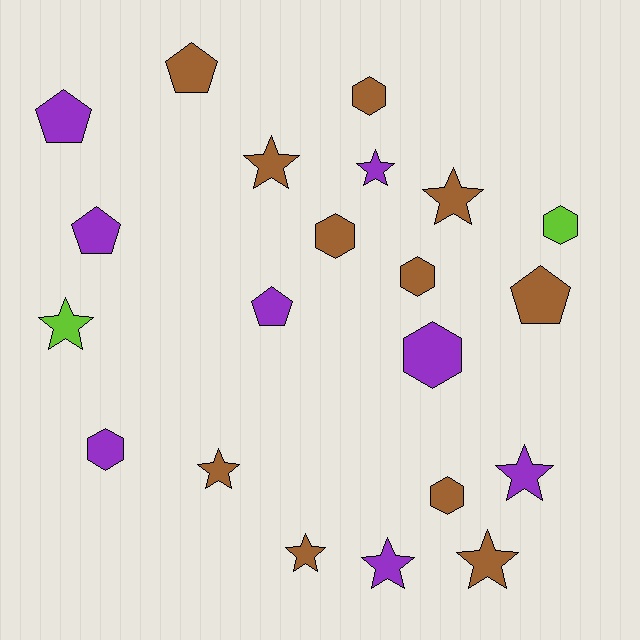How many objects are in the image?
There are 21 objects.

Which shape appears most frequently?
Star, with 9 objects.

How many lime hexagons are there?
There is 1 lime hexagon.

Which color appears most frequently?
Brown, with 11 objects.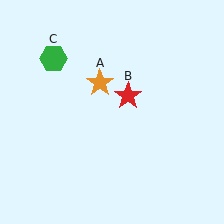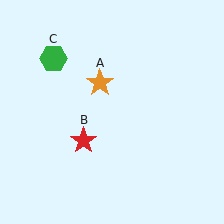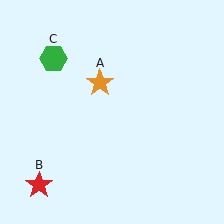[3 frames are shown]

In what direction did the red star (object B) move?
The red star (object B) moved down and to the left.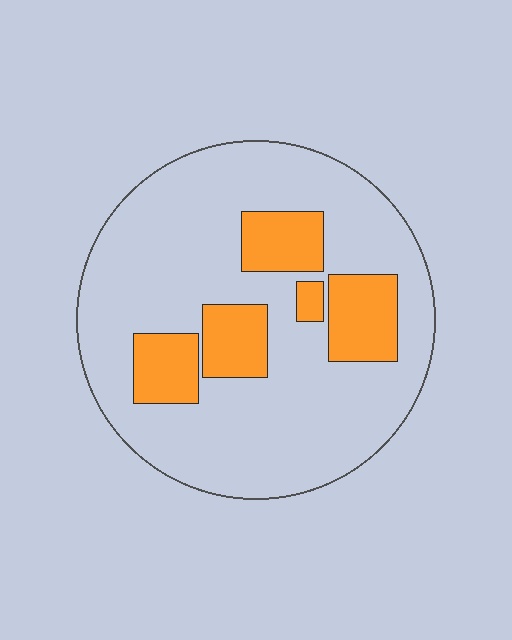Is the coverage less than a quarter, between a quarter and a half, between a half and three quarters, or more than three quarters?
Less than a quarter.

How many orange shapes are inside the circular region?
5.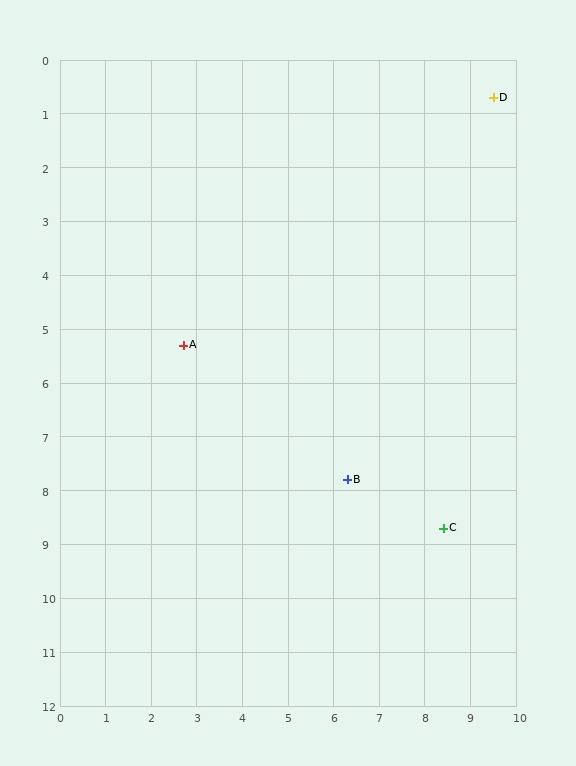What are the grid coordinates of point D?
Point D is at approximately (9.5, 0.7).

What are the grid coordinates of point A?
Point A is at approximately (2.7, 5.3).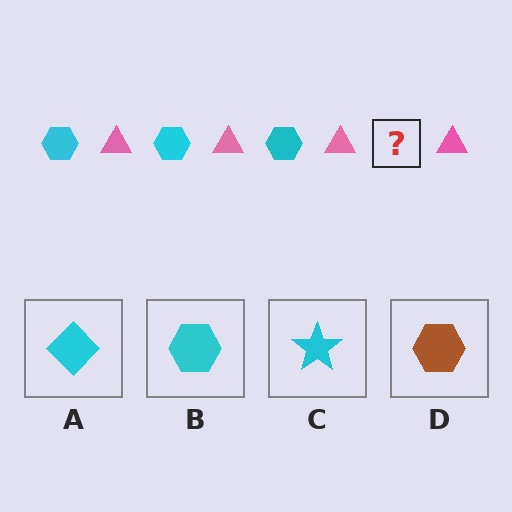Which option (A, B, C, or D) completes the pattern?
B.